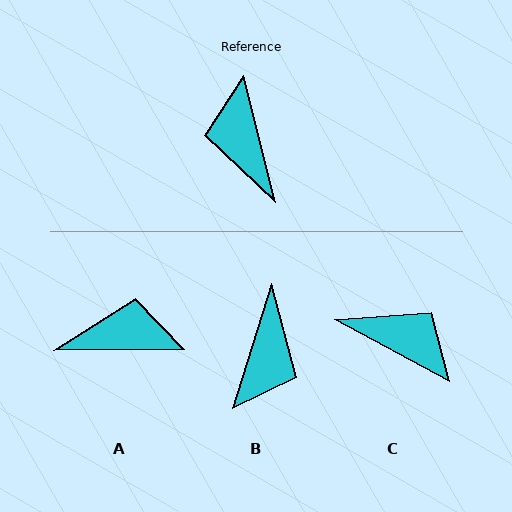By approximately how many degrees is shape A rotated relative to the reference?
Approximately 104 degrees clockwise.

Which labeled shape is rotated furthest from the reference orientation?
B, about 149 degrees away.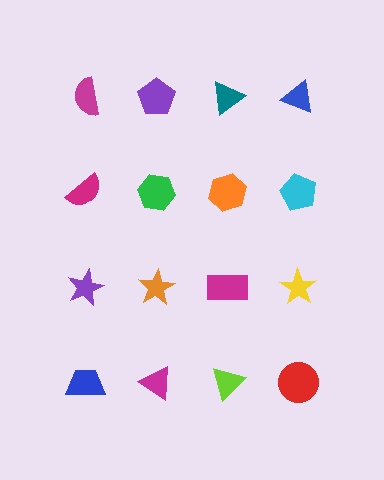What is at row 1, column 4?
A blue triangle.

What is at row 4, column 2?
A magenta triangle.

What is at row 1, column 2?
A purple pentagon.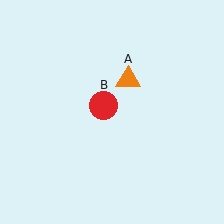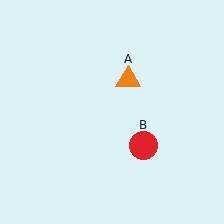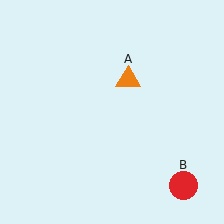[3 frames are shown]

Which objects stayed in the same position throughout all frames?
Orange triangle (object A) remained stationary.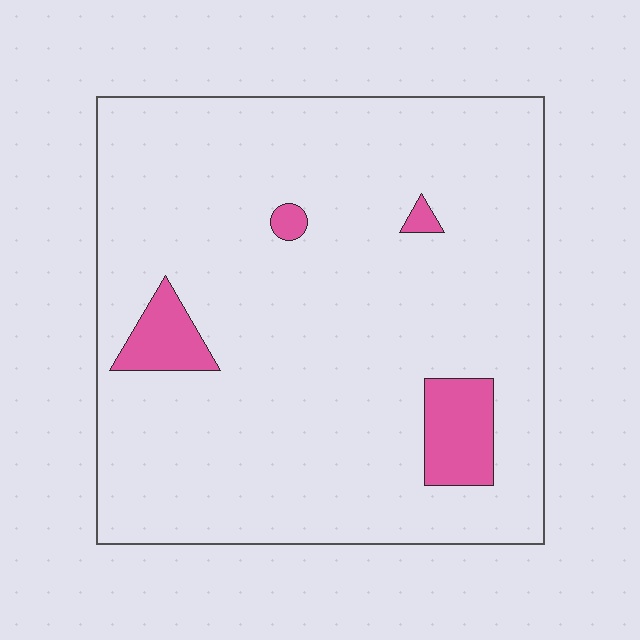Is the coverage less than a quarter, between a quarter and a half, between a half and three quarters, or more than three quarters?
Less than a quarter.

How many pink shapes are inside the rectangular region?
4.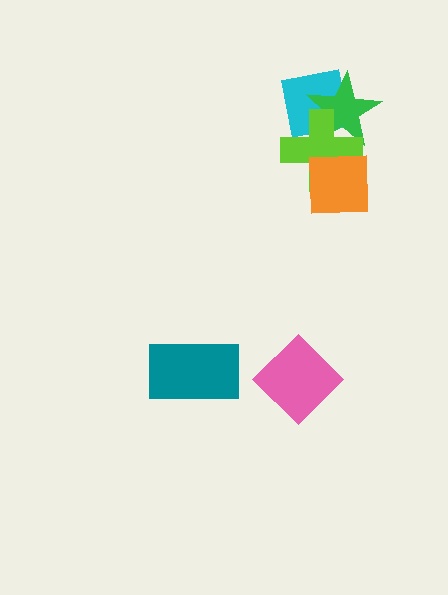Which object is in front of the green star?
The lime cross is in front of the green star.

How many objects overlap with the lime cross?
3 objects overlap with the lime cross.